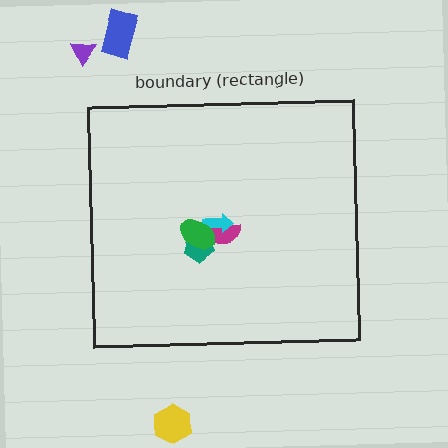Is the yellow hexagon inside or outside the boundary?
Outside.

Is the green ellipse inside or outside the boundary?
Inside.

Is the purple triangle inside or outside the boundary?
Outside.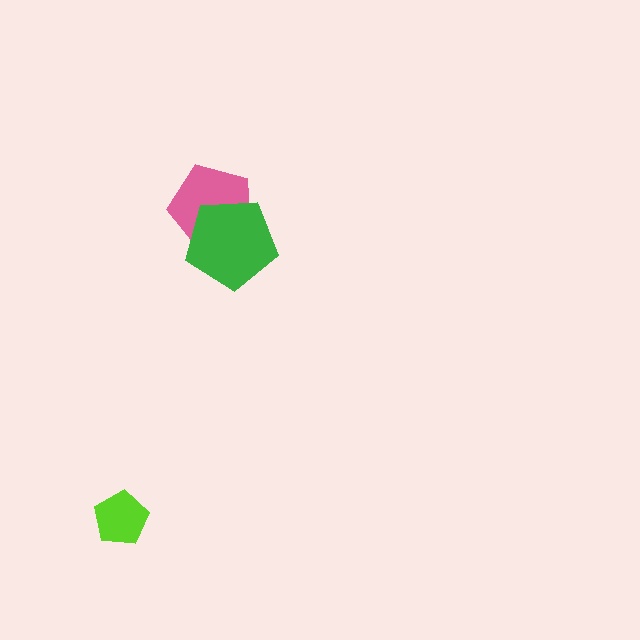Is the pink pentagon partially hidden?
Yes, it is partially covered by another shape.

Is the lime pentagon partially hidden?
No, no other shape covers it.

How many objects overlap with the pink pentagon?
1 object overlaps with the pink pentagon.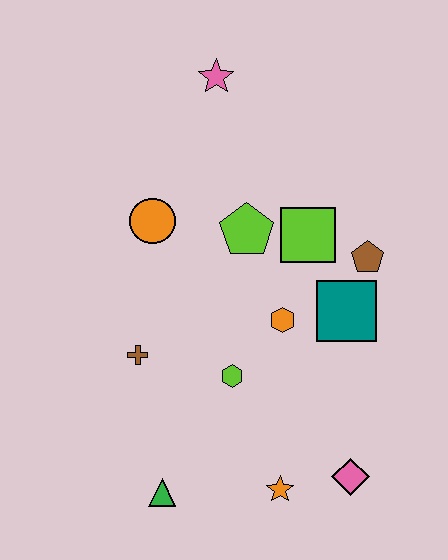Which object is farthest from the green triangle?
The pink star is farthest from the green triangle.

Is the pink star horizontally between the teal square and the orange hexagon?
No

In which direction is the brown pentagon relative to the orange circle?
The brown pentagon is to the right of the orange circle.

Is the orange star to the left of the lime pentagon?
No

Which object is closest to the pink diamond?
The orange star is closest to the pink diamond.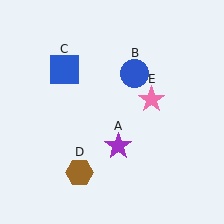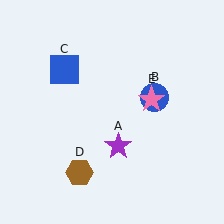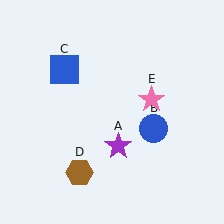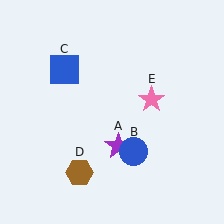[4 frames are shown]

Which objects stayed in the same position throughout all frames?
Purple star (object A) and blue square (object C) and brown hexagon (object D) and pink star (object E) remained stationary.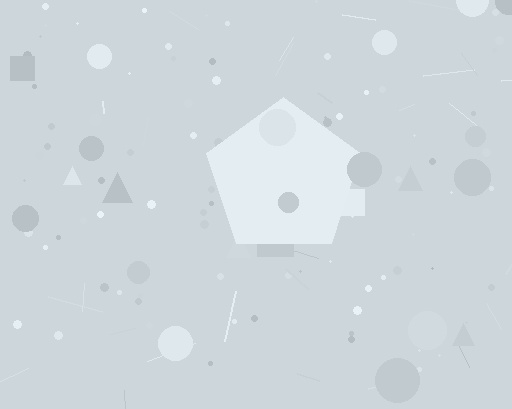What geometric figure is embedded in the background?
A pentagon is embedded in the background.